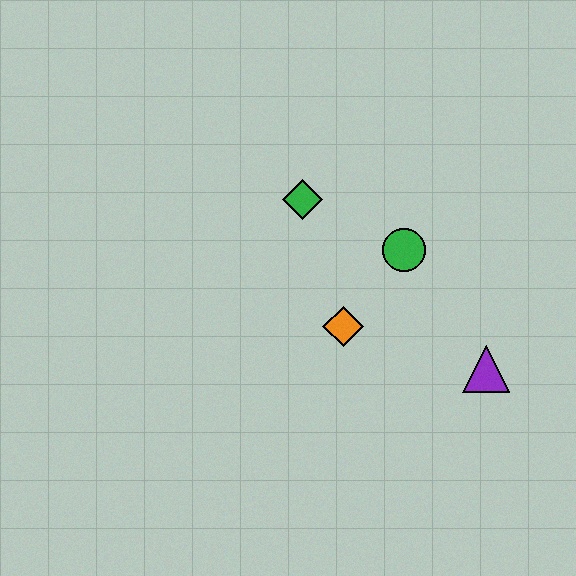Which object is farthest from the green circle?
The purple triangle is farthest from the green circle.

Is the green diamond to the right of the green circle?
No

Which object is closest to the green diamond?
The green circle is closest to the green diamond.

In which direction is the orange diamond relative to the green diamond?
The orange diamond is below the green diamond.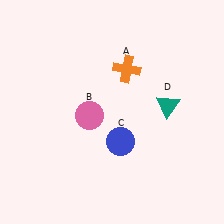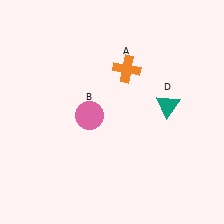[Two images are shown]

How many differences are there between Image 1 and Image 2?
There is 1 difference between the two images.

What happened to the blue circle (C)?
The blue circle (C) was removed in Image 2. It was in the bottom-right area of Image 1.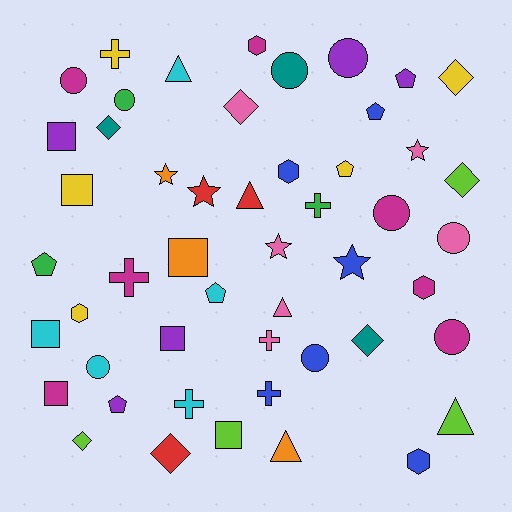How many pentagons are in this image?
There are 6 pentagons.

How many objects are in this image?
There are 50 objects.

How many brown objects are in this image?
There are no brown objects.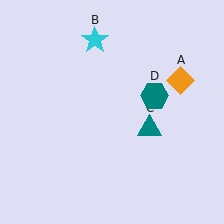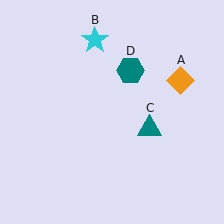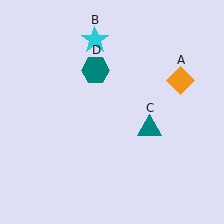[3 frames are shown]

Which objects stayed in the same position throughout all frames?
Orange diamond (object A) and cyan star (object B) and teal triangle (object C) remained stationary.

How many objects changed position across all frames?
1 object changed position: teal hexagon (object D).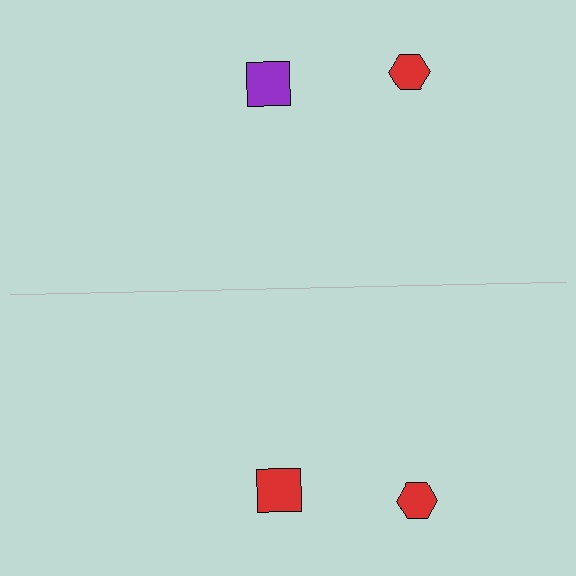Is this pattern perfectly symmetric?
No, the pattern is not perfectly symmetric. The red square on the bottom side breaks the symmetry — its mirror counterpart is purple.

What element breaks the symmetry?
The red square on the bottom side breaks the symmetry — its mirror counterpart is purple.